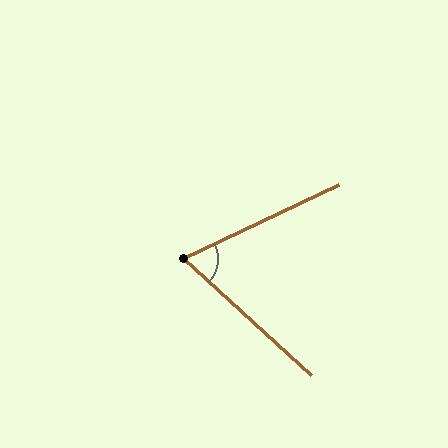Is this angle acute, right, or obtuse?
It is acute.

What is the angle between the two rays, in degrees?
Approximately 68 degrees.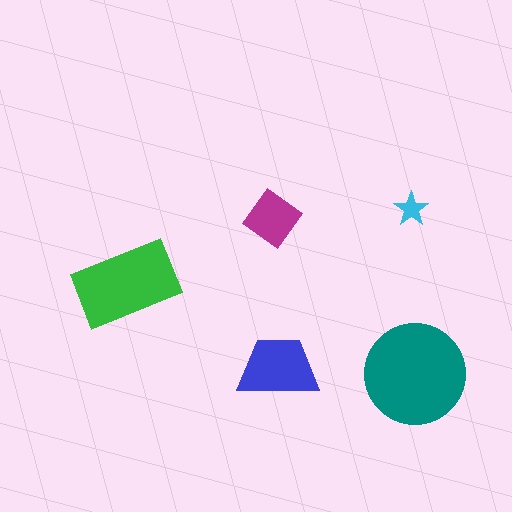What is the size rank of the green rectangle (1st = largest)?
2nd.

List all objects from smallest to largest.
The cyan star, the magenta diamond, the blue trapezoid, the green rectangle, the teal circle.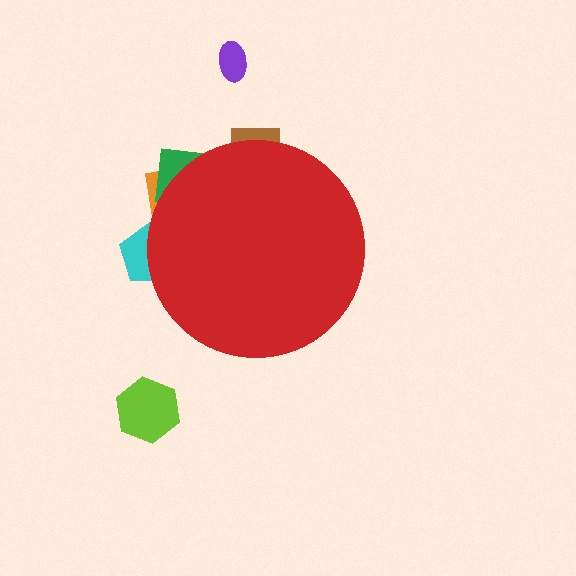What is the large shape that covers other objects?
A red circle.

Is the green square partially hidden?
Yes, the green square is partially hidden behind the red circle.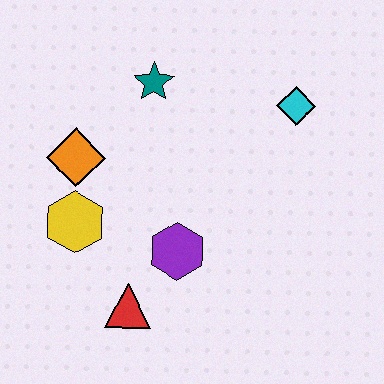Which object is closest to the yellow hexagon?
The orange diamond is closest to the yellow hexagon.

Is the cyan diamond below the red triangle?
No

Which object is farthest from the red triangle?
The cyan diamond is farthest from the red triangle.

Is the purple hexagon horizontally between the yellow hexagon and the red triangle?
No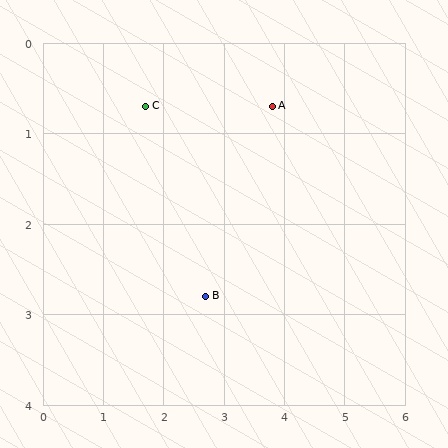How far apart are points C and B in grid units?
Points C and B are about 2.3 grid units apart.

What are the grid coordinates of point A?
Point A is at approximately (3.8, 0.7).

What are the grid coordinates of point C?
Point C is at approximately (1.7, 0.7).